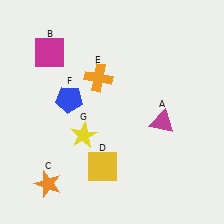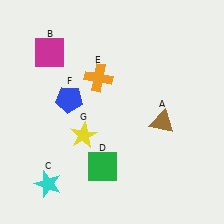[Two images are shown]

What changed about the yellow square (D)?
In Image 1, D is yellow. In Image 2, it changed to green.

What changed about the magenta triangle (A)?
In Image 1, A is magenta. In Image 2, it changed to brown.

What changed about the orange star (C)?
In Image 1, C is orange. In Image 2, it changed to cyan.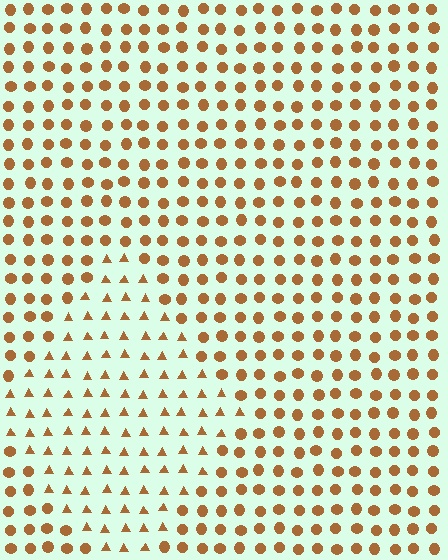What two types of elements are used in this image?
The image uses triangles inside the diamond region and circles outside it.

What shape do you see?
I see a diamond.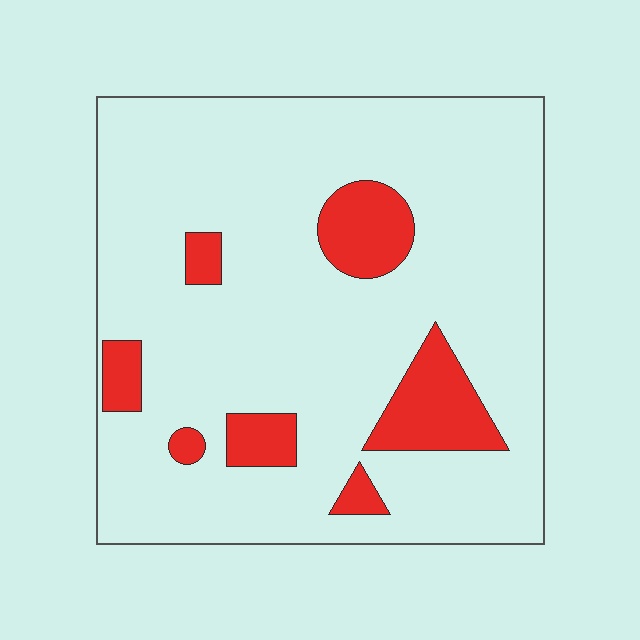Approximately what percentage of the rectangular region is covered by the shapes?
Approximately 15%.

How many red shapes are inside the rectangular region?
7.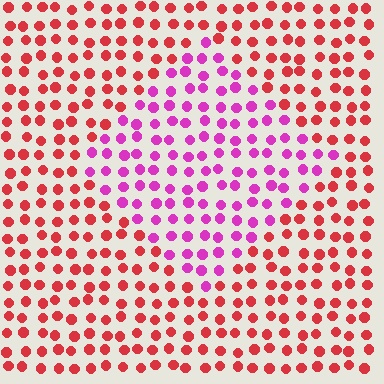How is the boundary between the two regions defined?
The boundary is defined purely by a slight shift in hue (about 47 degrees). Spacing, size, and orientation are identical on both sides.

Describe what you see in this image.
The image is filled with small red elements in a uniform arrangement. A diamond-shaped region is visible where the elements are tinted to a slightly different hue, forming a subtle color boundary.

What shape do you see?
I see a diamond.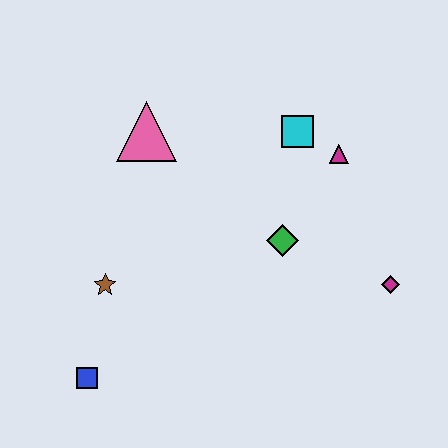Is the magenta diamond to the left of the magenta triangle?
No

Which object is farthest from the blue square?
The magenta triangle is farthest from the blue square.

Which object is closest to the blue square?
The brown star is closest to the blue square.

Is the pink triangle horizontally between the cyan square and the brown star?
Yes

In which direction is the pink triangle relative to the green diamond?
The pink triangle is to the left of the green diamond.